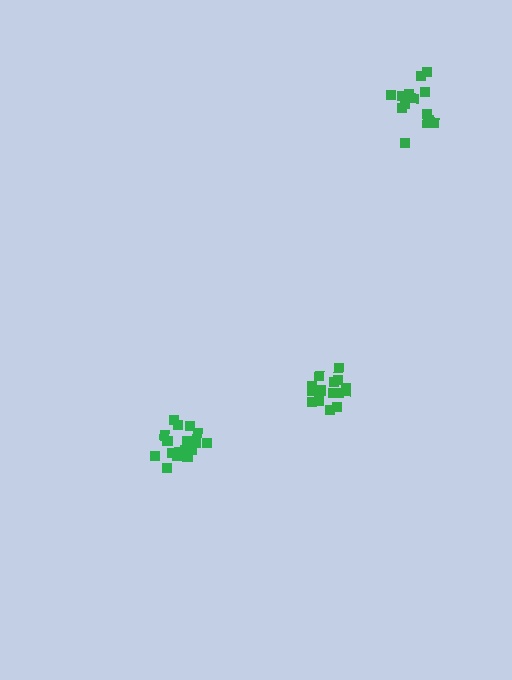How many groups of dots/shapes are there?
There are 3 groups.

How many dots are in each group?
Group 1: 15 dots, Group 2: 17 dots, Group 3: 15 dots (47 total).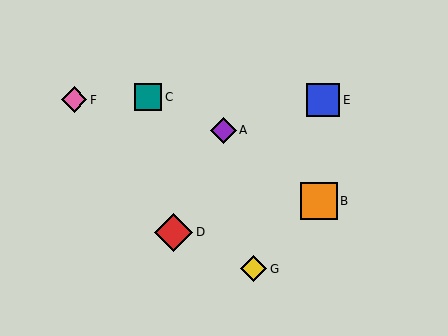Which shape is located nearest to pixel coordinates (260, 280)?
The yellow diamond (labeled G) at (254, 269) is nearest to that location.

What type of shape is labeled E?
Shape E is a blue square.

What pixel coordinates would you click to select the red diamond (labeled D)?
Click at (174, 232) to select the red diamond D.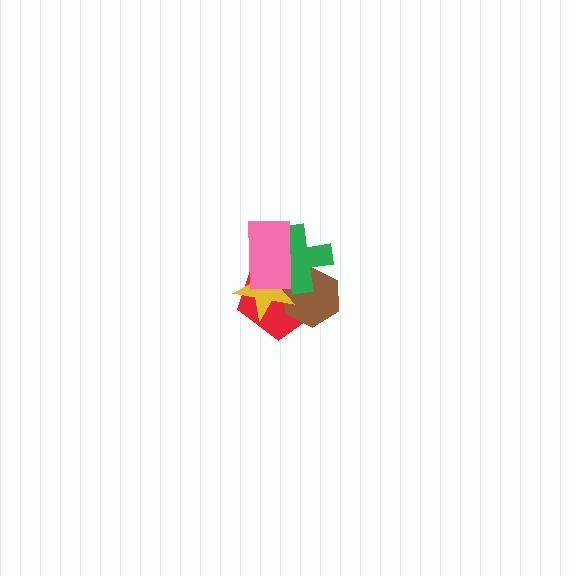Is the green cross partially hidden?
Yes, it is partially covered by another shape.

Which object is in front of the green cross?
The pink rectangle is in front of the green cross.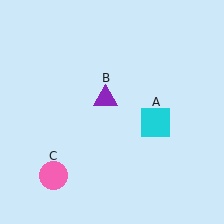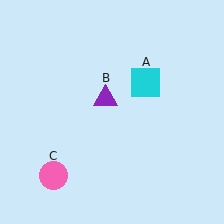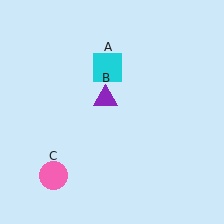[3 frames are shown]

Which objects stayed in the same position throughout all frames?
Purple triangle (object B) and pink circle (object C) remained stationary.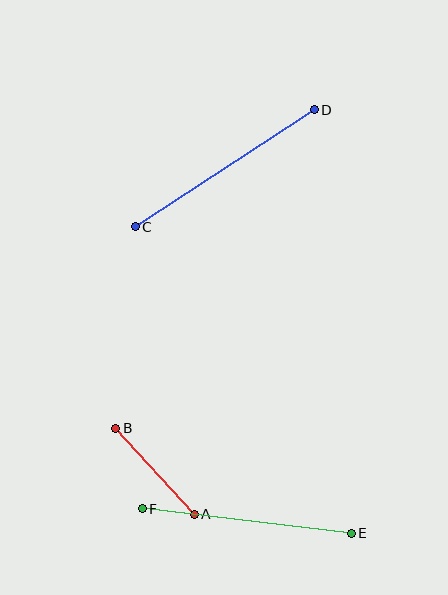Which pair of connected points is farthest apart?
Points C and D are farthest apart.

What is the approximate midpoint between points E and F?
The midpoint is at approximately (247, 521) pixels.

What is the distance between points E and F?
The distance is approximately 210 pixels.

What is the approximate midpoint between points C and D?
The midpoint is at approximately (225, 168) pixels.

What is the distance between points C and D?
The distance is approximately 214 pixels.